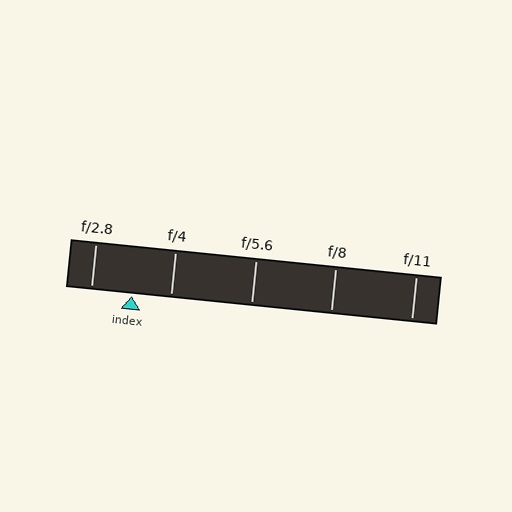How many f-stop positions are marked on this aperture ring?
There are 5 f-stop positions marked.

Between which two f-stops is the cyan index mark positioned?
The index mark is between f/2.8 and f/4.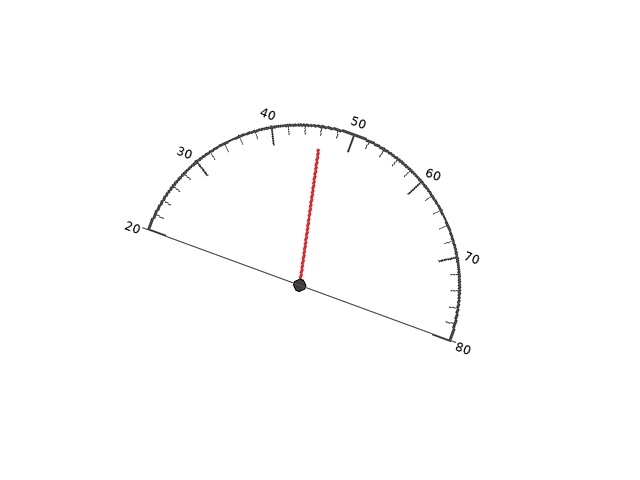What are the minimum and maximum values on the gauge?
The gauge ranges from 20 to 80.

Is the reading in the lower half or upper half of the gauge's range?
The reading is in the lower half of the range (20 to 80).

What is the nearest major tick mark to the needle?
The nearest major tick mark is 50.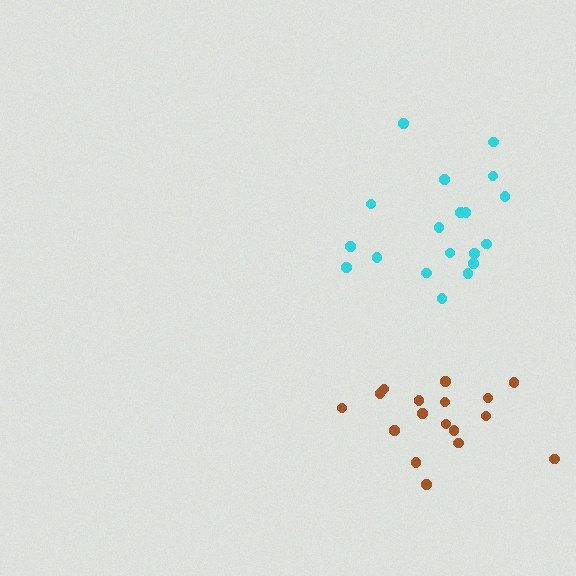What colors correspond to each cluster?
The clusters are colored: brown, cyan.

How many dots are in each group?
Group 1: 17 dots, Group 2: 19 dots (36 total).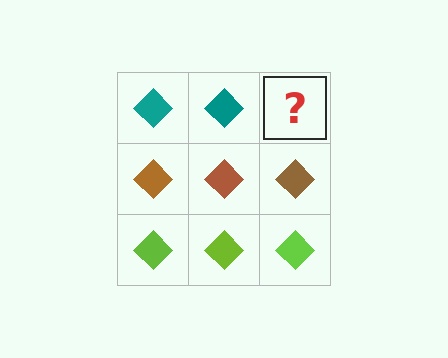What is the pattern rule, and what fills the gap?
The rule is that each row has a consistent color. The gap should be filled with a teal diamond.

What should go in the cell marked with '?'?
The missing cell should contain a teal diamond.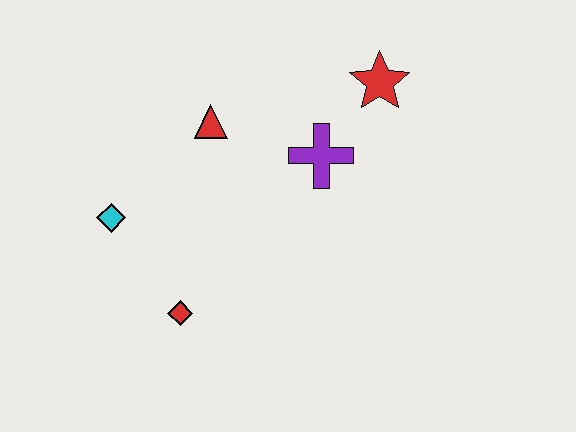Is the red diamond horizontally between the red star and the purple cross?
No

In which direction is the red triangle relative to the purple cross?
The red triangle is to the left of the purple cross.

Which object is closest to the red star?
The purple cross is closest to the red star.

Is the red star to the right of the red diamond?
Yes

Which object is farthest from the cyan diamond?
The red star is farthest from the cyan diamond.